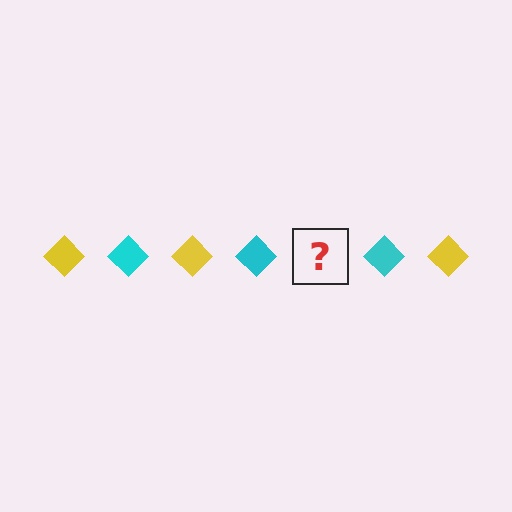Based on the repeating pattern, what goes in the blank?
The blank should be a yellow diamond.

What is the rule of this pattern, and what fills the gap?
The rule is that the pattern cycles through yellow, cyan diamonds. The gap should be filled with a yellow diamond.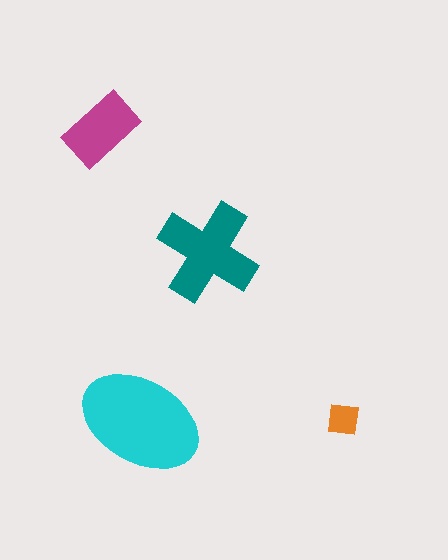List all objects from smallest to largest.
The orange square, the magenta rectangle, the teal cross, the cyan ellipse.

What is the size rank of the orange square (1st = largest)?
4th.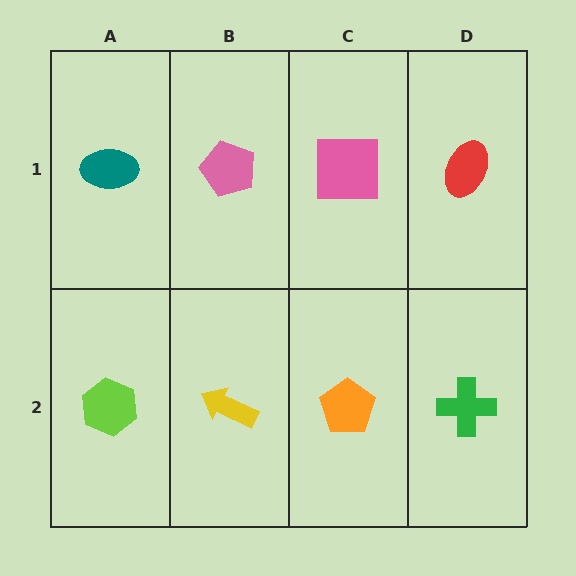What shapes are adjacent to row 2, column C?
A pink square (row 1, column C), a yellow arrow (row 2, column B), a green cross (row 2, column D).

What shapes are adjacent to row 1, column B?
A yellow arrow (row 2, column B), a teal ellipse (row 1, column A), a pink square (row 1, column C).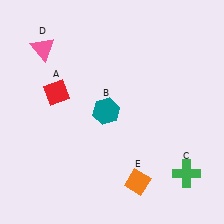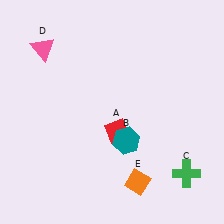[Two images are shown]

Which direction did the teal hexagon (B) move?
The teal hexagon (B) moved down.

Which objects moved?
The objects that moved are: the red diamond (A), the teal hexagon (B).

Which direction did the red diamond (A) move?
The red diamond (A) moved right.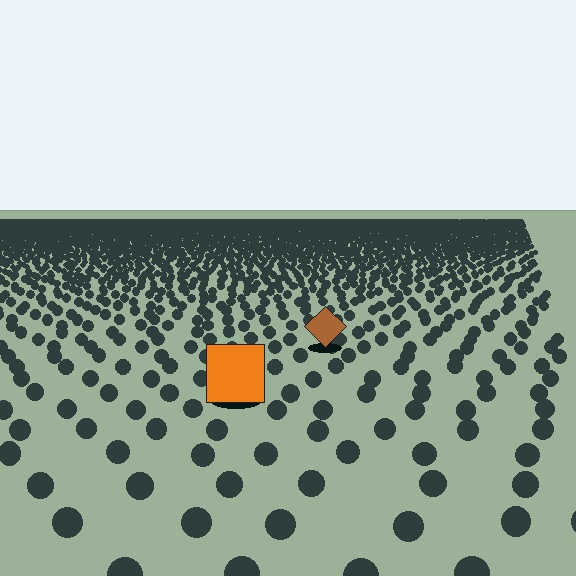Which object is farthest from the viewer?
The brown diamond is farthest from the viewer. It appears smaller and the ground texture around it is denser.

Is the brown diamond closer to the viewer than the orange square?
No. The orange square is closer — you can tell from the texture gradient: the ground texture is coarser near it.